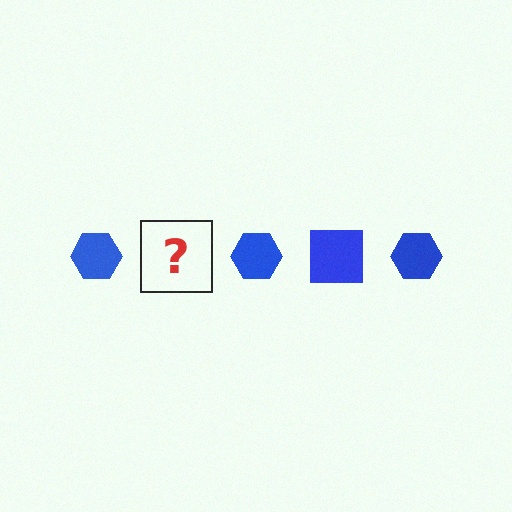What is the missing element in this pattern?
The missing element is a blue square.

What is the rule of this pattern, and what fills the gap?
The rule is that the pattern cycles through hexagon, square shapes in blue. The gap should be filled with a blue square.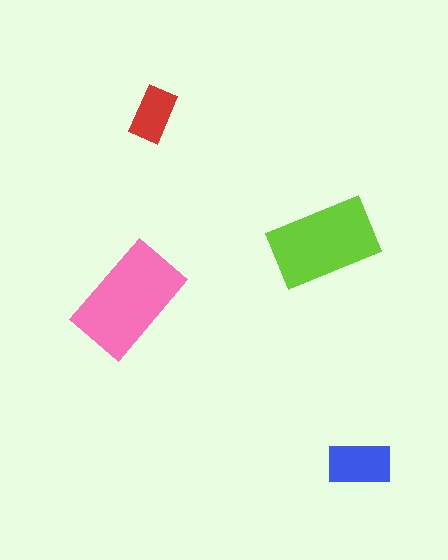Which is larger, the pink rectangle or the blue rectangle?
The pink one.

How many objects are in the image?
There are 4 objects in the image.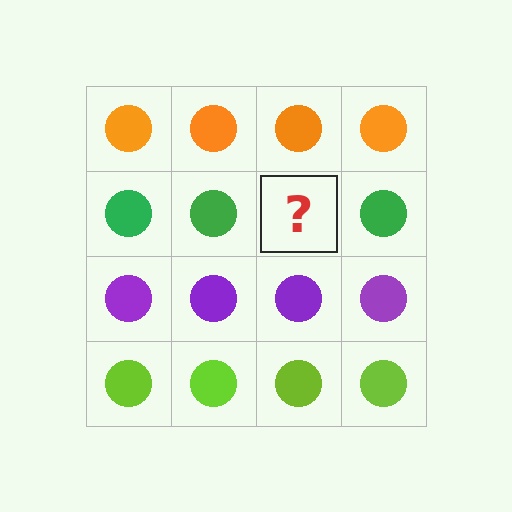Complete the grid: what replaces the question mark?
The question mark should be replaced with a green circle.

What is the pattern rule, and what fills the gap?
The rule is that each row has a consistent color. The gap should be filled with a green circle.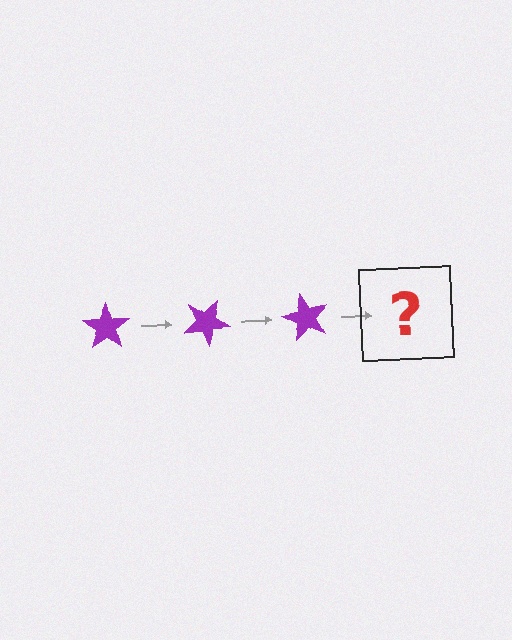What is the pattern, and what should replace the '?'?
The pattern is that the star rotates 30 degrees each step. The '?' should be a purple star rotated 90 degrees.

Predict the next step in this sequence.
The next step is a purple star rotated 90 degrees.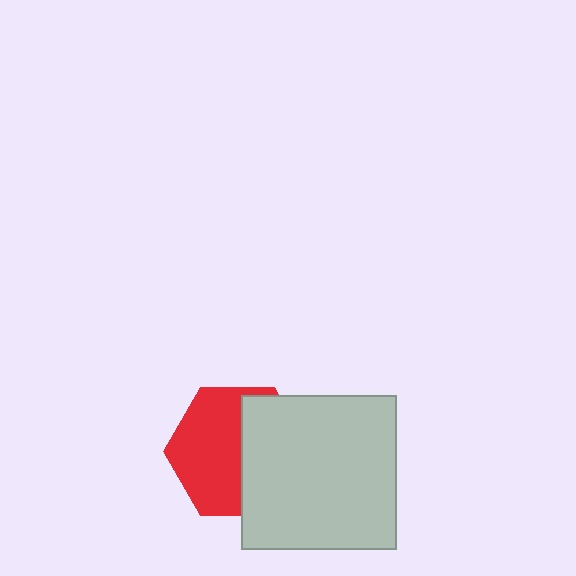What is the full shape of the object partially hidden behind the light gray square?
The partially hidden object is a red hexagon.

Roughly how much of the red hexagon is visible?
About half of it is visible (roughly 56%).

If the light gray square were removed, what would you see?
You would see the complete red hexagon.